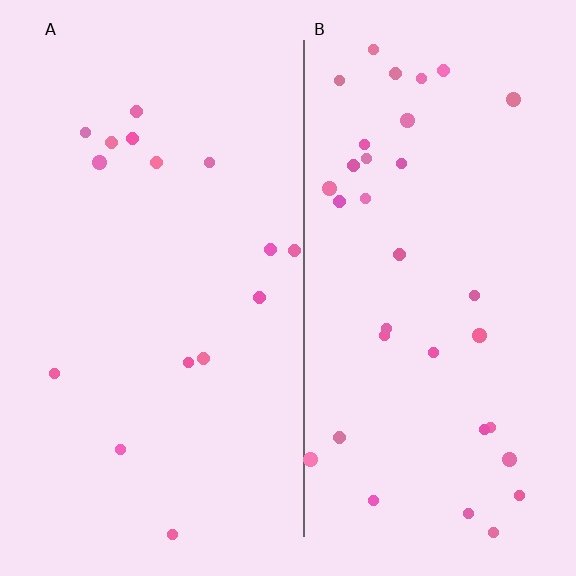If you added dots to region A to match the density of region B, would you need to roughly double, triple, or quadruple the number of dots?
Approximately double.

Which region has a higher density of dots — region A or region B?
B (the right).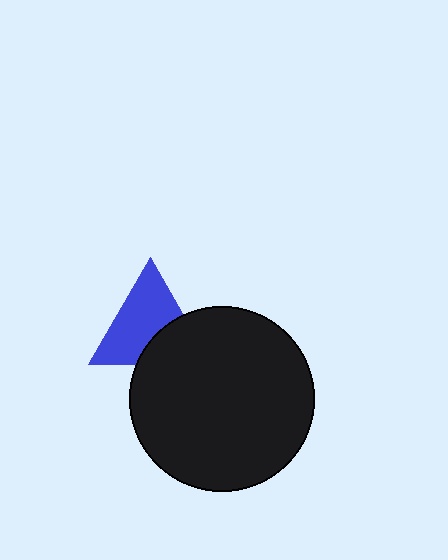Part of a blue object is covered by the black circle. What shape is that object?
It is a triangle.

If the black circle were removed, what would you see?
You would see the complete blue triangle.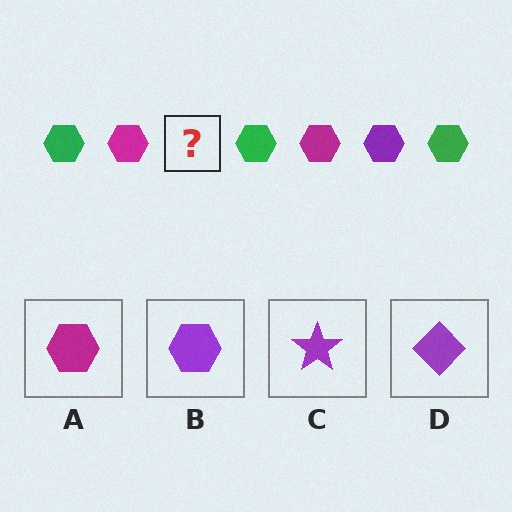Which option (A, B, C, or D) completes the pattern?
B.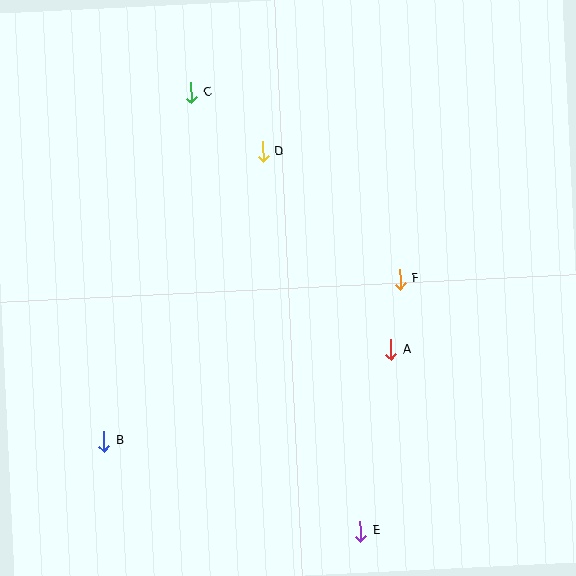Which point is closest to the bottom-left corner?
Point B is closest to the bottom-left corner.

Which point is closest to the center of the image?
Point F at (400, 279) is closest to the center.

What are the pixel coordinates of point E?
Point E is at (361, 531).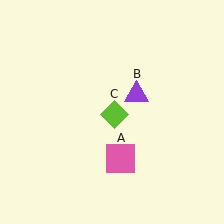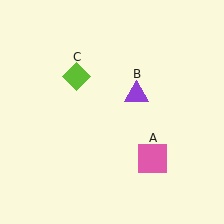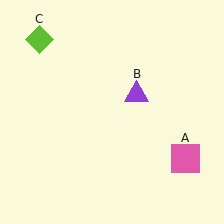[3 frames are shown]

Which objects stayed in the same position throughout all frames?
Purple triangle (object B) remained stationary.